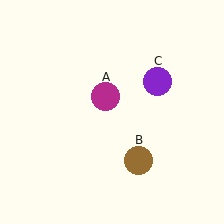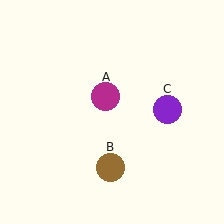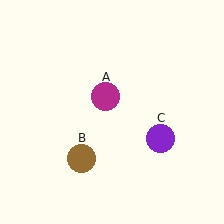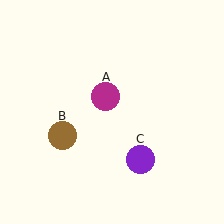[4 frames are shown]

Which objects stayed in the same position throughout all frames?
Magenta circle (object A) remained stationary.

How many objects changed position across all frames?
2 objects changed position: brown circle (object B), purple circle (object C).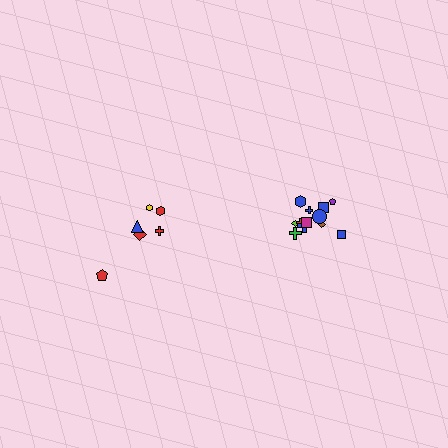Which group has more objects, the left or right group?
The right group.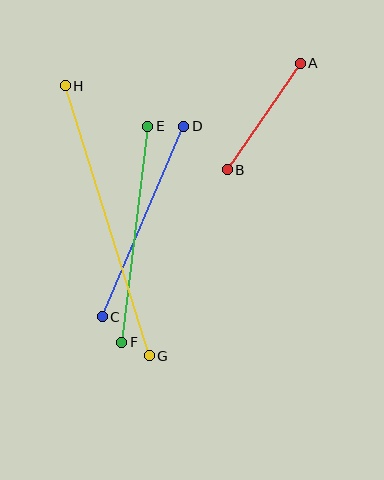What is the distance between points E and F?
The distance is approximately 218 pixels.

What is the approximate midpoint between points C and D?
The midpoint is at approximately (143, 222) pixels.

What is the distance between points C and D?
The distance is approximately 207 pixels.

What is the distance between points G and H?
The distance is approximately 283 pixels.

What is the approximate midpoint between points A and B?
The midpoint is at approximately (264, 116) pixels.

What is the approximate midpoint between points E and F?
The midpoint is at approximately (135, 234) pixels.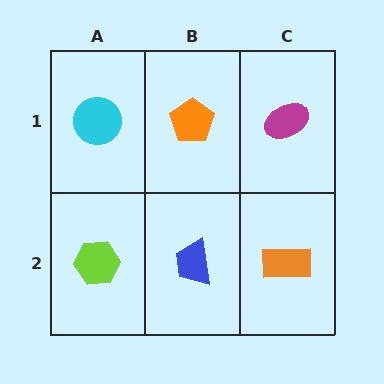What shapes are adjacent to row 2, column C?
A magenta ellipse (row 1, column C), a blue trapezoid (row 2, column B).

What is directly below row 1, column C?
An orange rectangle.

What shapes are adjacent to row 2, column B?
An orange pentagon (row 1, column B), a lime hexagon (row 2, column A), an orange rectangle (row 2, column C).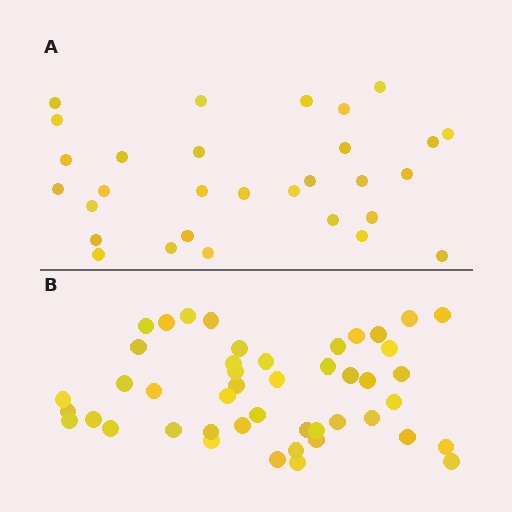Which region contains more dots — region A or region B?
Region B (the bottom region) has more dots.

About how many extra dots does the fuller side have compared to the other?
Region B has approximately 15 more dots than region A.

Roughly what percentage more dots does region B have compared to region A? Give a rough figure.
About 55% more.